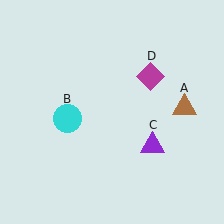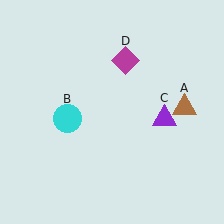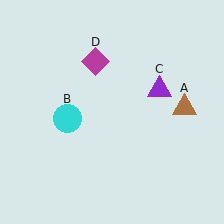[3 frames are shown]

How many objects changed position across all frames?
2 objects changed position: purple triangle (object C), magenta diamond (object D).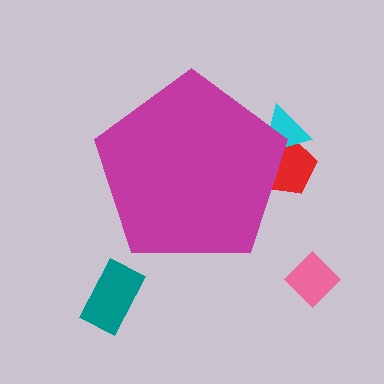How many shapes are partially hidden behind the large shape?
2 shapes are partially hidden.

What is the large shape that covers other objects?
A magenta pentagon.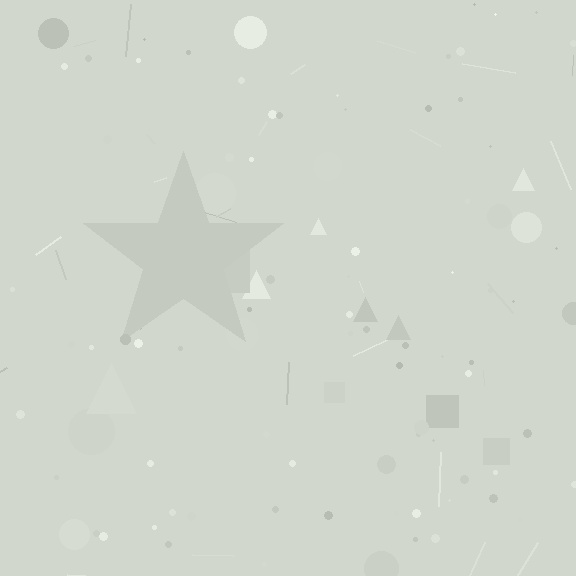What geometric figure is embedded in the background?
A star is embedded in the background.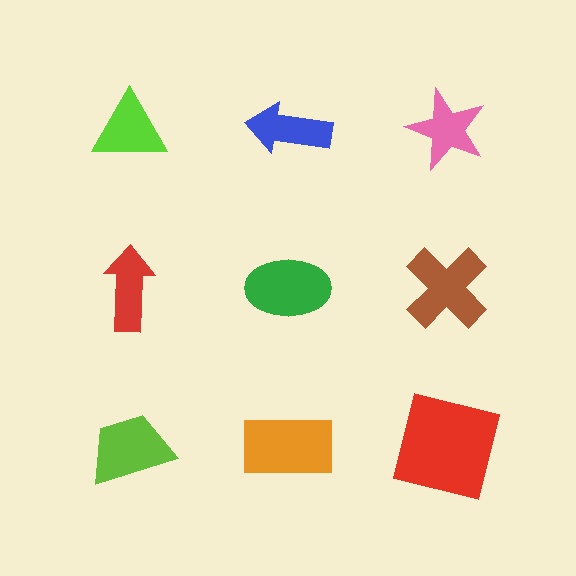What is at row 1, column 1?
A lime triangle.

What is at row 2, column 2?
A green ellipse.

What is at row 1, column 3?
A pink star.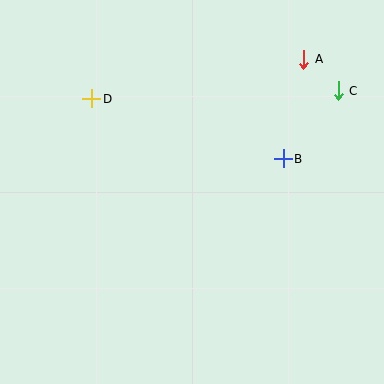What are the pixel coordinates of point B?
Point B is at (283, 159).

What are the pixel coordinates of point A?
Point A is at (304, 59).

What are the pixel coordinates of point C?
Point C is at (338, 91).